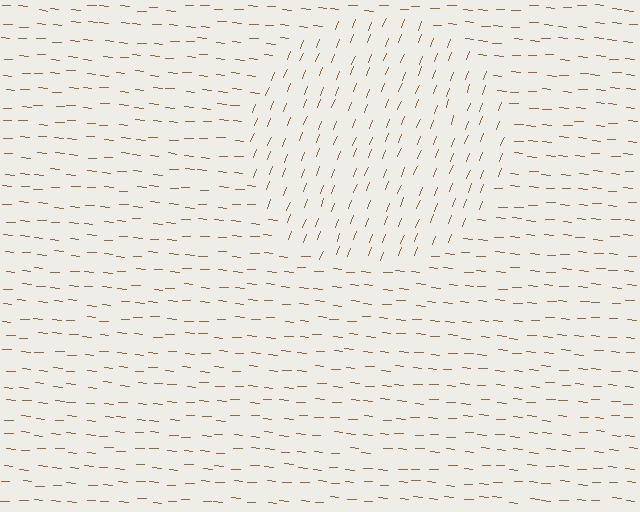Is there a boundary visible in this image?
Yes, there is a texture boundary formed by a change in line orientation.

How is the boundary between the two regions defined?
The boundary is defined purely by a change in line orientation (approximately 73 degrees difference). All lines are the same color and thickness.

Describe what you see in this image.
The image is filled with small brown line segments. A circle region in the image has lines oriented differently from the surrounding lines, creating a visible texture boundary.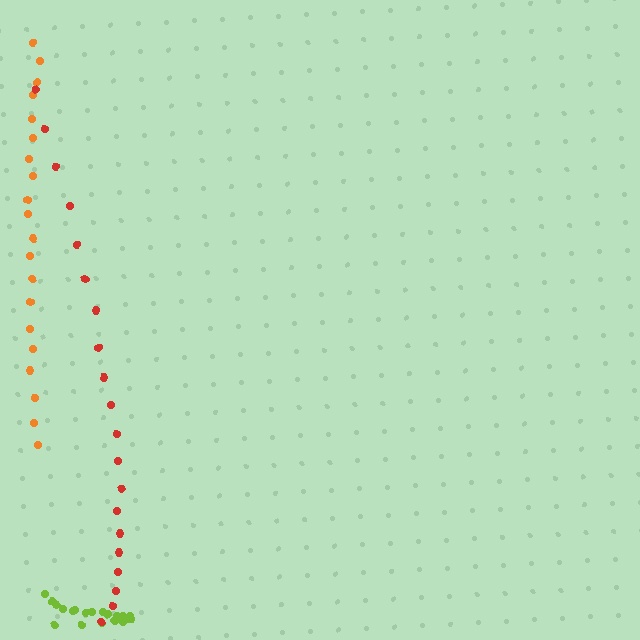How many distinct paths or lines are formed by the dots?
There are 3 distinct paths.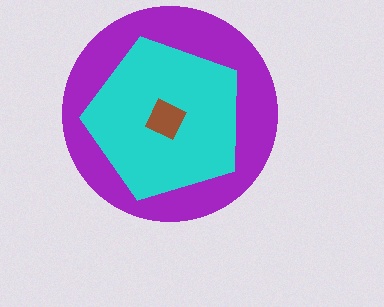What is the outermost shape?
The purple circle.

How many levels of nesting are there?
3.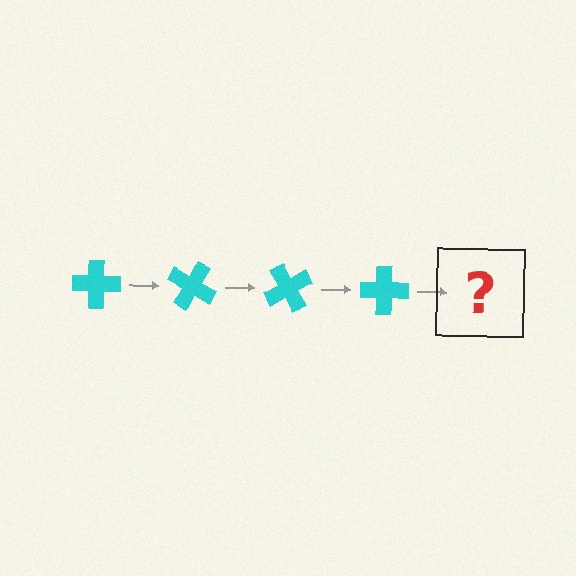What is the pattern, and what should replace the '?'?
The pattern is that the cross rotates 30 degrees each step. The '?' should be a cyan cross rotated 120 degrees.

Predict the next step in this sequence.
The next step is a cyan cross rotated 120 degrees.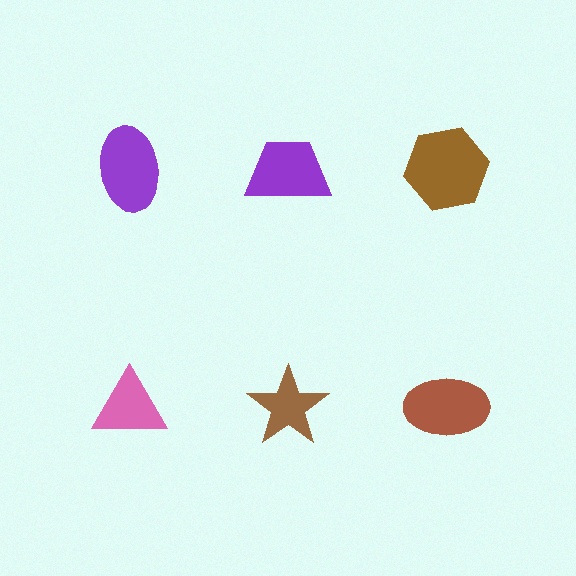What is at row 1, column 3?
A brown hexagon.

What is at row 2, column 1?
A pink triangle.